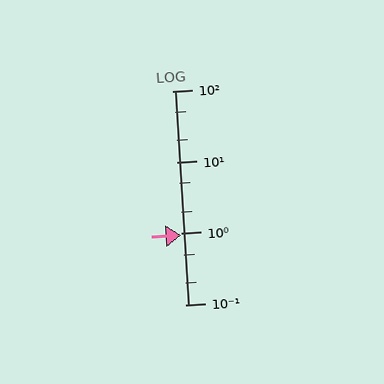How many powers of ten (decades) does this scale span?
The scale spans 3 decades, from 0.1 to 100.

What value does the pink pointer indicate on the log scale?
The pointer indicates approximately 0.95.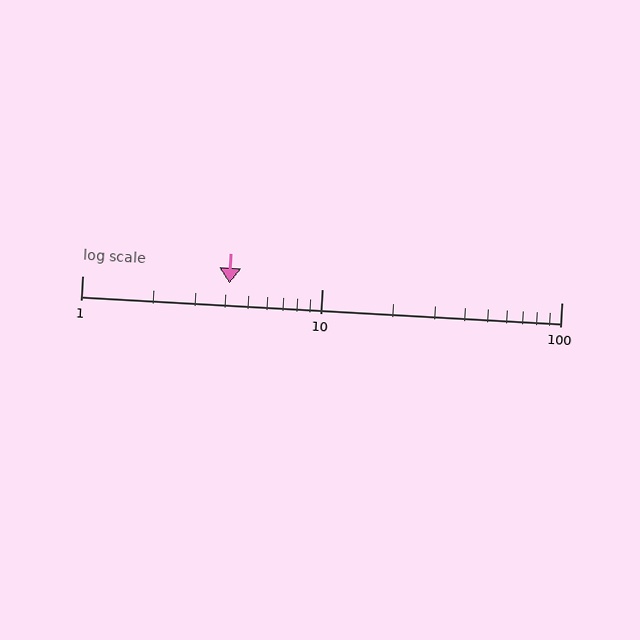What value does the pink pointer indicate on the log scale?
The pointer indicates approximately 4.1.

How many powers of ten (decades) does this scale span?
The scale spans 2 decades, from 1 to 100.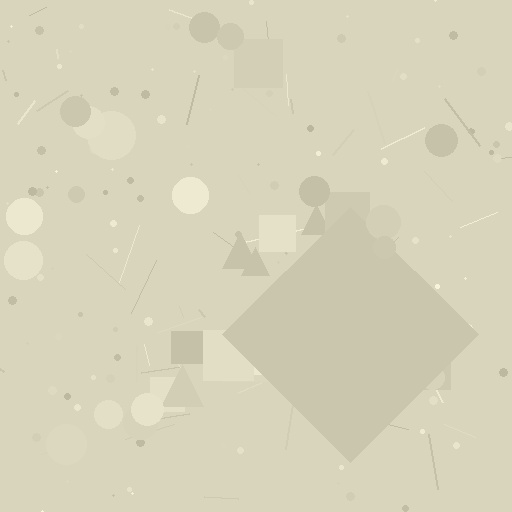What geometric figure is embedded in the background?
A diamond is embedded in the background.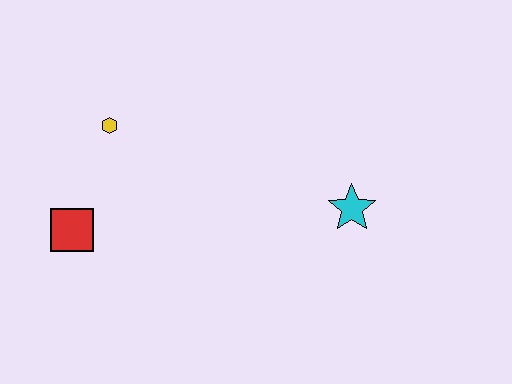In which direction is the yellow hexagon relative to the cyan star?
The yellow hexagon is to the left of the cyan star.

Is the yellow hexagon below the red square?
No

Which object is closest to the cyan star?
The yellow hexagon is closest to the cyan star.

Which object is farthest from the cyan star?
The red square is farthest from the cyan star.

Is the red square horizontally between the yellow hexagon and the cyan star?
No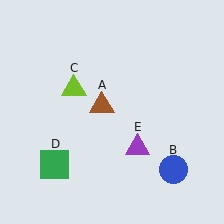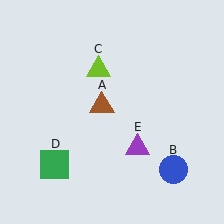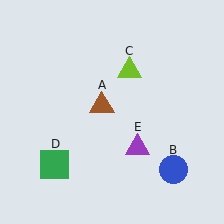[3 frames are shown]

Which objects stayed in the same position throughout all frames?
Brown triangle (object A) and blue circle (object B) and green square (object D) and purple triangle (object E) remained stationary.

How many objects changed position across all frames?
1 object changed position: lime triangle (object C).